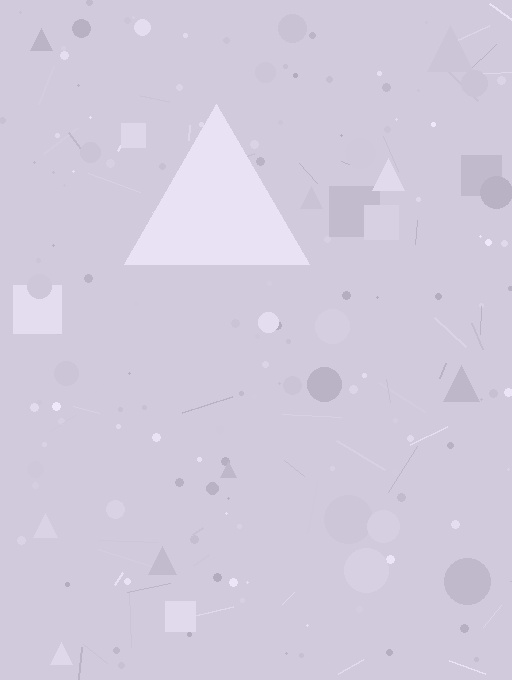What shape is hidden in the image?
A triangle is hidden in the image.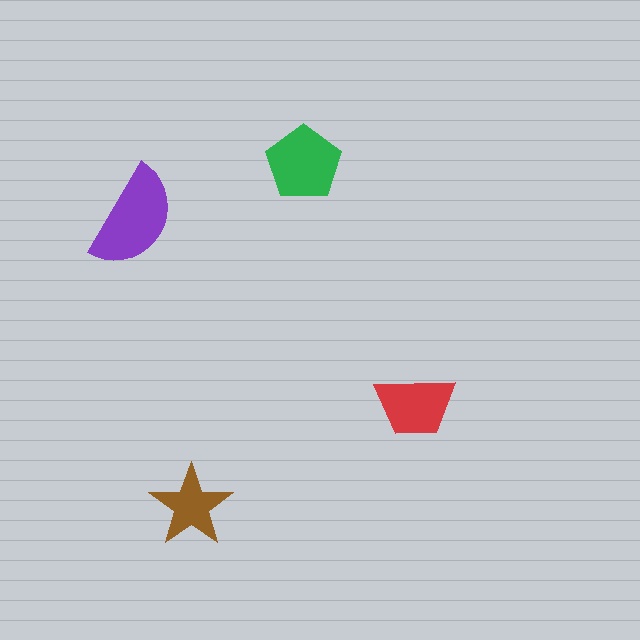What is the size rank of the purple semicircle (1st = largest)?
1st.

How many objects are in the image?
There are 4 objects in the image.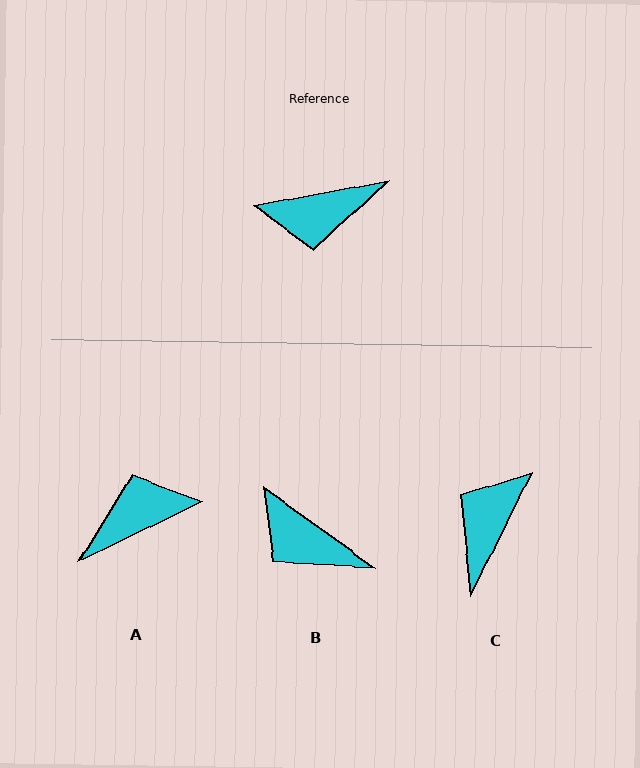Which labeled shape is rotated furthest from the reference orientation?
A, about 165 degrees away.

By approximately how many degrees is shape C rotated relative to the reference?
Approximately 127 degrees clockwise.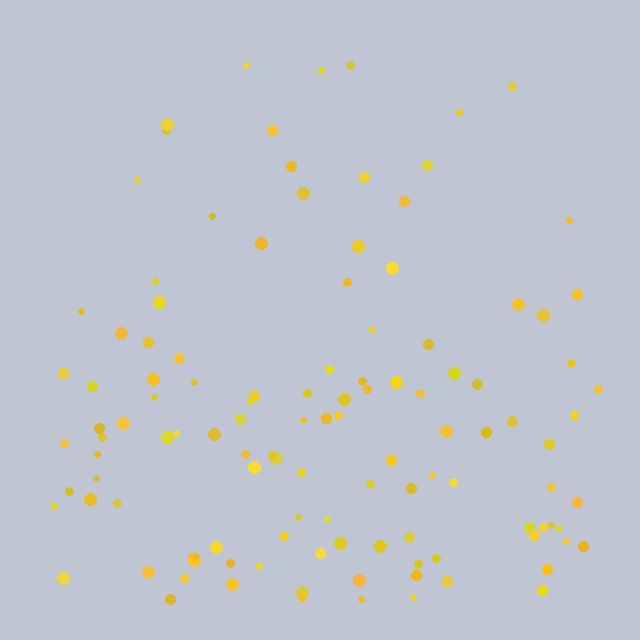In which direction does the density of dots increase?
From top to bottom, with the bottom side densest.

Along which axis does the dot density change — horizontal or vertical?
Vertical.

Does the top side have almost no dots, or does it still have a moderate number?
Still a moderate number, just noticeably fewer than the bottom.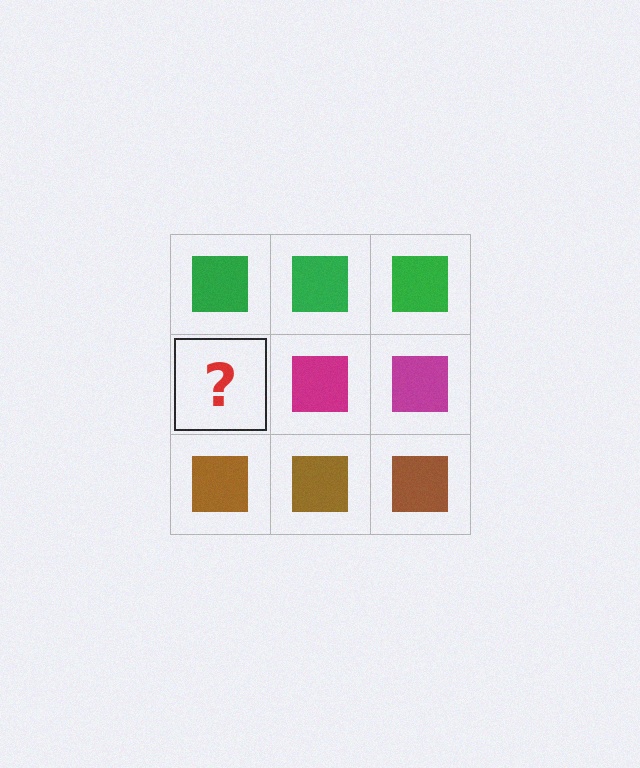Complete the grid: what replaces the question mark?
The question mark should be replaced with a magenta square.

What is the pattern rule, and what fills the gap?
The rule is that each row has a consistent color. The gap should be filled with a magenta square.